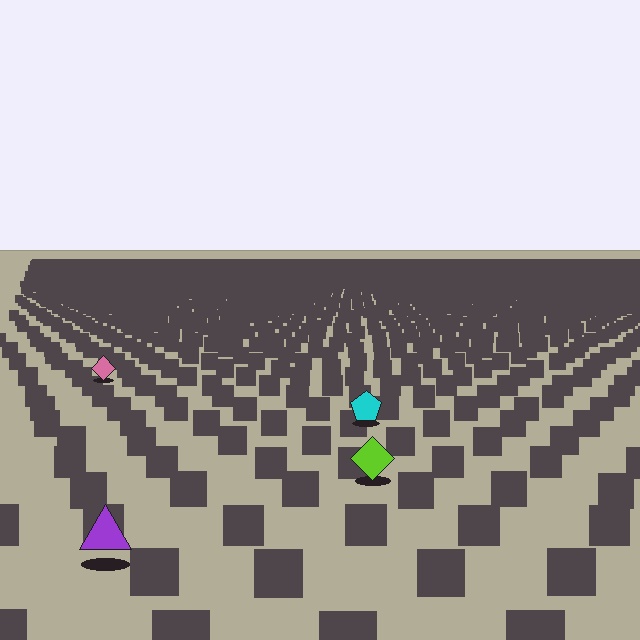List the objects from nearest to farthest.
From nearest to farthest: the purple triangle, the lime diamond, the cyan pentagon, the pink diamond.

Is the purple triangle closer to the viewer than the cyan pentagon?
Yes. The purple triangle is closer — you can tell from the texture gradient: the ground texture is coarser near it.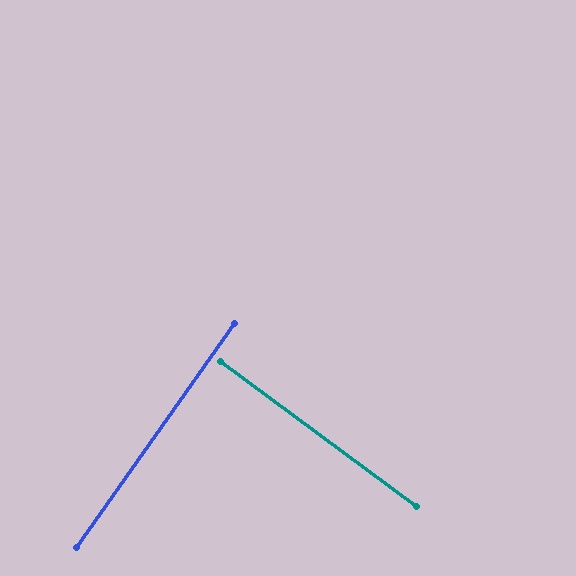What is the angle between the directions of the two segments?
Approximately 89 degrees.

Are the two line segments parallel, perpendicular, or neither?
Perpendicular — they meet at approximately 89°.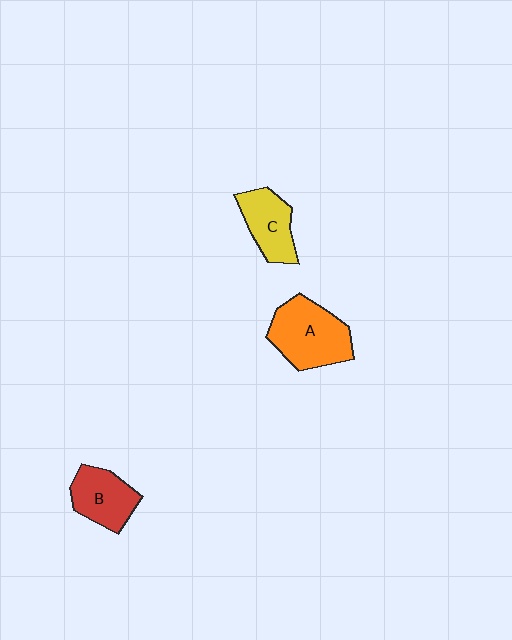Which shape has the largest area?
Shape A (orange).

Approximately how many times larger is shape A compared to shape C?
Approximately 1.5 times.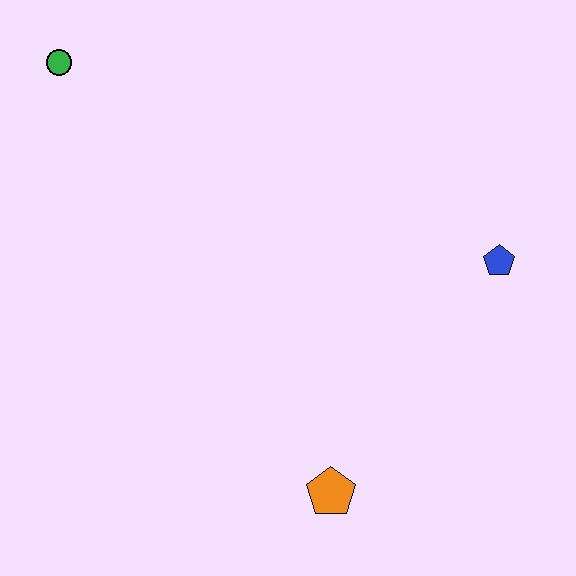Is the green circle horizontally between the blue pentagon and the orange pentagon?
No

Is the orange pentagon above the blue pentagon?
No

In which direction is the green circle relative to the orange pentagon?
The green circle is above the orange pentagon.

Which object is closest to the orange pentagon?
The blue pentagon is closest to the orange pentagon.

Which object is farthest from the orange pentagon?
The green circle is farthest from the orange pentagon.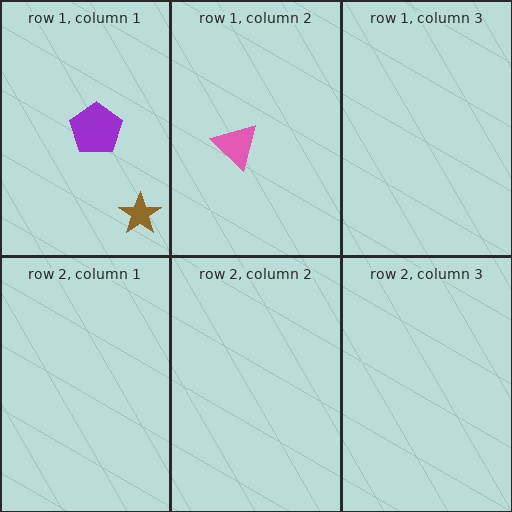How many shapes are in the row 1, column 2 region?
1.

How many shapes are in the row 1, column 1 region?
2.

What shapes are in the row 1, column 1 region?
The brown star, the purple pentagon.